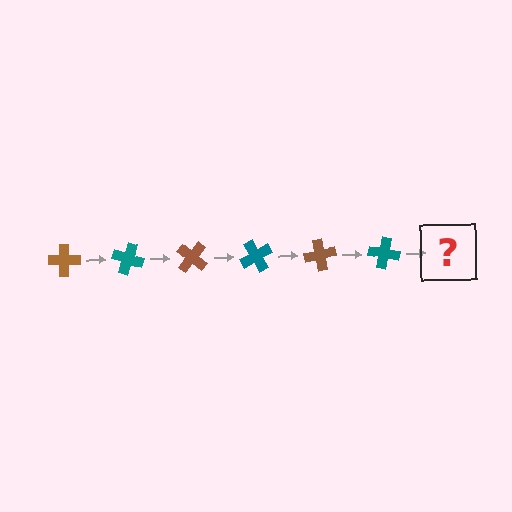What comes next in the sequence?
The next element should be a brown cross, rotated 120 degrees from the start.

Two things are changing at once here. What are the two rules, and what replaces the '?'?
The two rules are that it rotates 20 degrees each step and the color cycles through brown and teal. The '?' should be a brown cross, rotated 120 degrees from the start.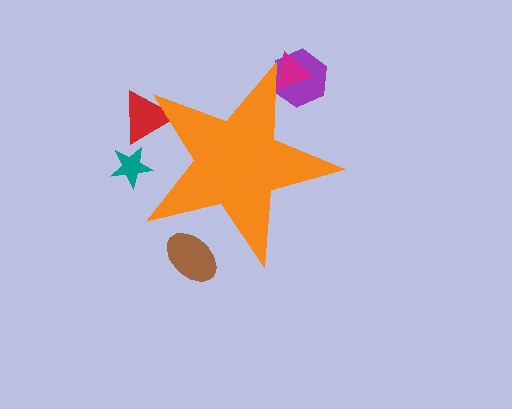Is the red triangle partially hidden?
Yes, the red triangle is partially hidden behind the orange star.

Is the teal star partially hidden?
Yes, the teal star is partially hidden behind the orange star.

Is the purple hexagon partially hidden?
Yes, the purple hexagon is partially hidden behind the orange star.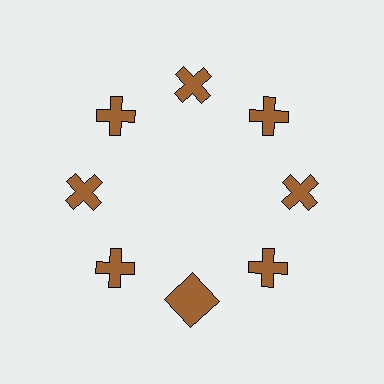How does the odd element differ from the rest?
It has a different shape: square instead of cross.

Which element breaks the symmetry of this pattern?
The brown square at roughly the 6 o'clock position breaks the symmetry. All other shapes are brown crosses.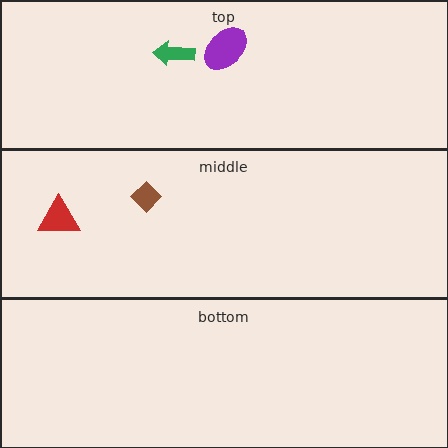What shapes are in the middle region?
The brown diamond, the red triangle.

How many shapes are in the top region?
2.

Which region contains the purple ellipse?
The top region.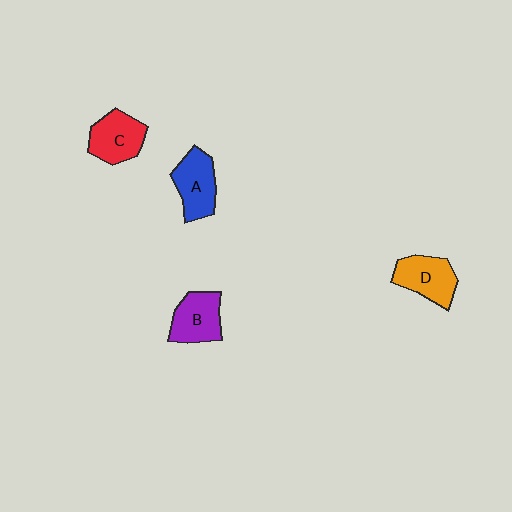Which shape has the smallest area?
Shape B (purple).